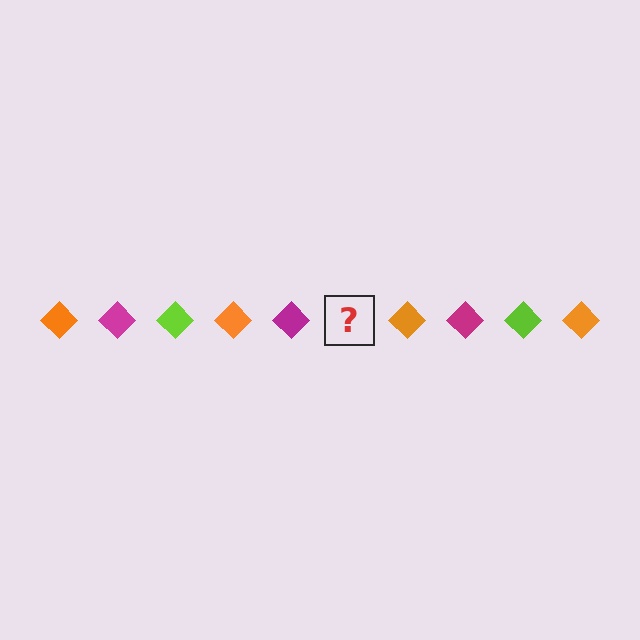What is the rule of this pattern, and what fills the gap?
The rule is that the pattern cycles through orange, magenta, lime diamonds. The gap should be filled with a lime diamond.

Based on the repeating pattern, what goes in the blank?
The blank should be a lime diamond.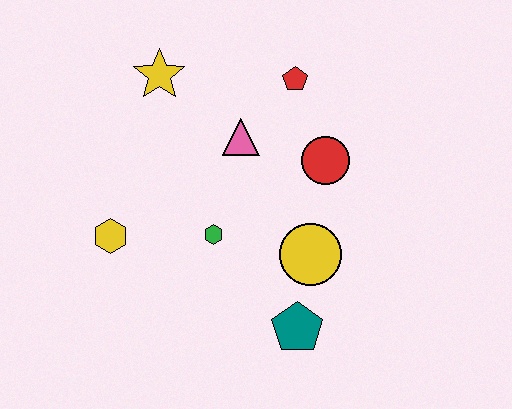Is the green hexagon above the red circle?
No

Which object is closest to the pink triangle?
The red pentagon is closest to the pink triangle.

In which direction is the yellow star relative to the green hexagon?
The yellow star is above the green hexagon.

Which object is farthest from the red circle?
The yellow hexagon is farthest from the red circle.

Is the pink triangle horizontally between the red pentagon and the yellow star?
Yes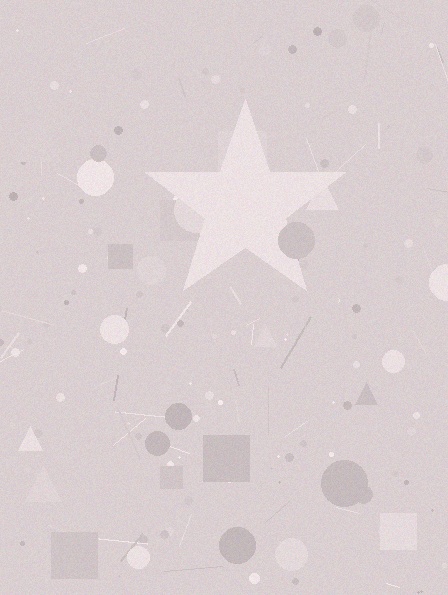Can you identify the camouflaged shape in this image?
The camouflaged shape is a star.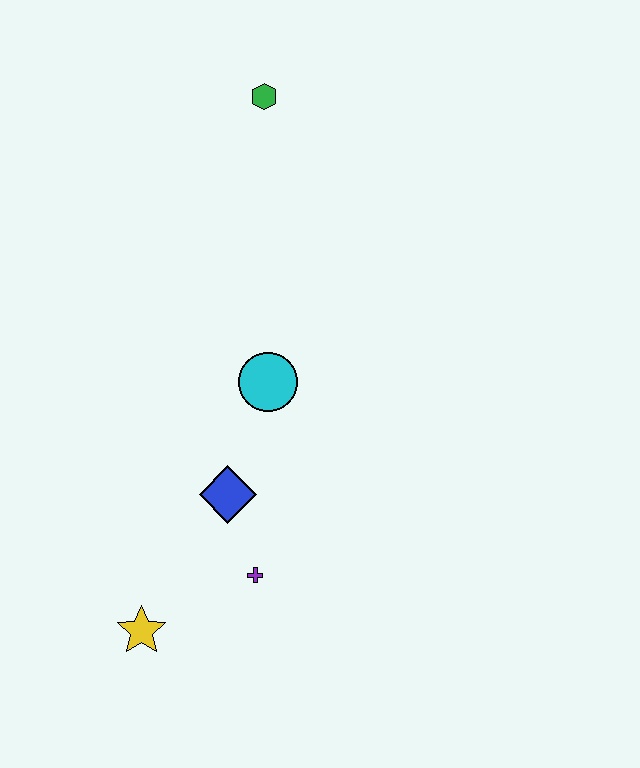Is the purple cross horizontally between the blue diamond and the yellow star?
No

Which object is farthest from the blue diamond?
The green hexagon is farthest from the blue diamond.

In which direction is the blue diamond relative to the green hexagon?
The blue diamond is below the green hexagon.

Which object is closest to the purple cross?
The blue diamond is closest to the purple cross.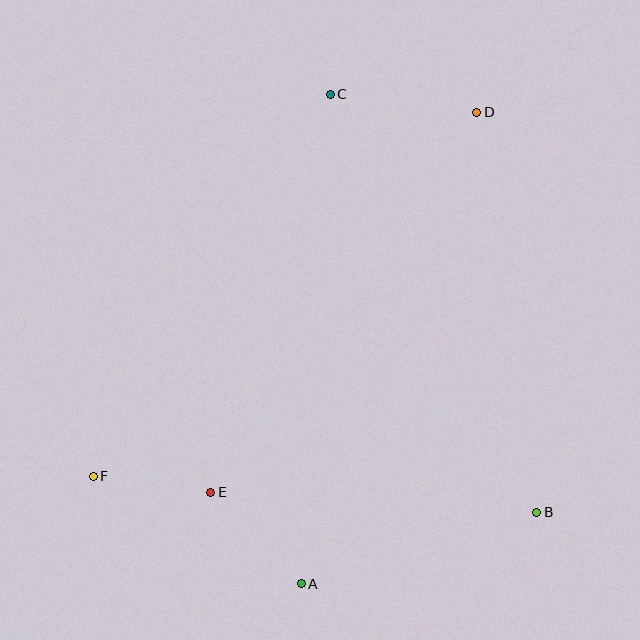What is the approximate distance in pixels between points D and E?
The distance between D and E is approximately 464 pixels.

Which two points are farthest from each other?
Points D and F are farthest from each other.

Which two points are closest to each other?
Points E and F are closest to each other.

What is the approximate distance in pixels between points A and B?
The distance between A and B is approximately 246 pixels.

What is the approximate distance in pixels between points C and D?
The distance between C and D is approximately 148 pixels.